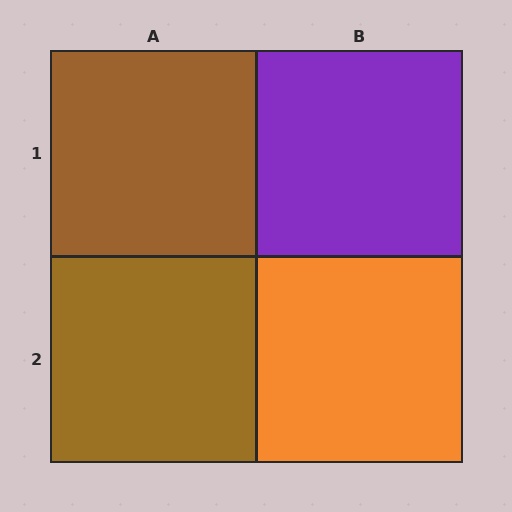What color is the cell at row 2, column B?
Orange.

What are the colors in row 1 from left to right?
Brown, purple.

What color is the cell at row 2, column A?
Brown.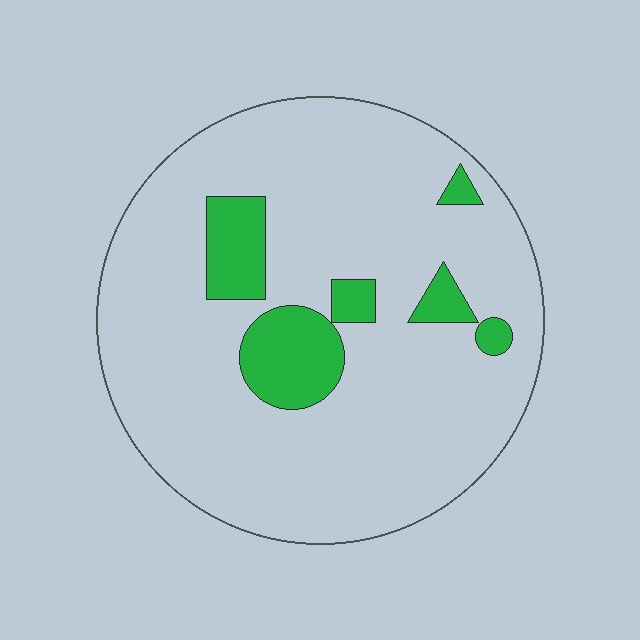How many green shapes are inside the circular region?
6.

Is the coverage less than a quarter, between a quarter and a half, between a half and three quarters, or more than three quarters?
Less than a quarter.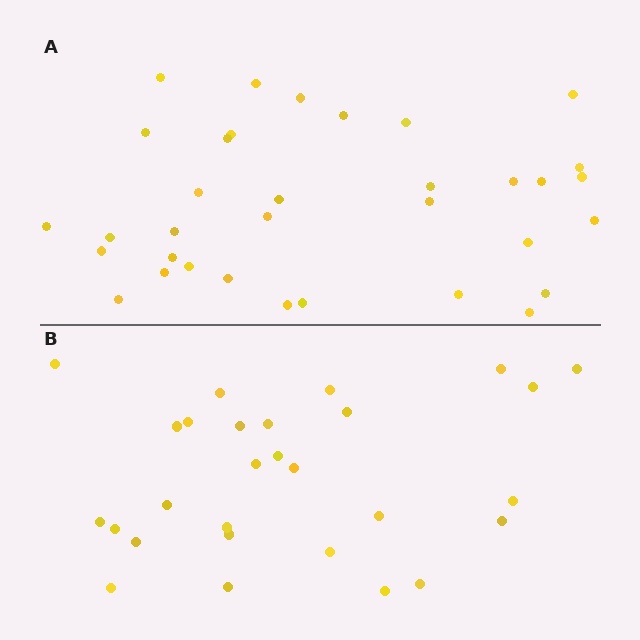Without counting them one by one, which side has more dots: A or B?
Region A (the top region) has more dots.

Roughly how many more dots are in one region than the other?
Region A has about 6 more dots than region B.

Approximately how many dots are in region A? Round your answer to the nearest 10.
About 30 dots. (The exact count is 34, which rounds to 30.)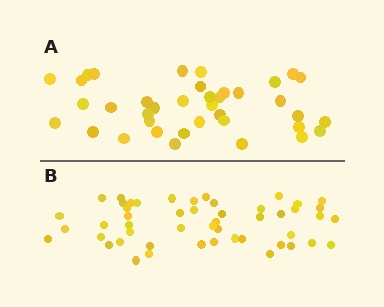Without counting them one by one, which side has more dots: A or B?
Region B (the bottom region) has more dots.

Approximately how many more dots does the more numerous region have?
Region B has roughly 12 or so more dots than region A.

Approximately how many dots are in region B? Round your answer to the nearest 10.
About 50 dots.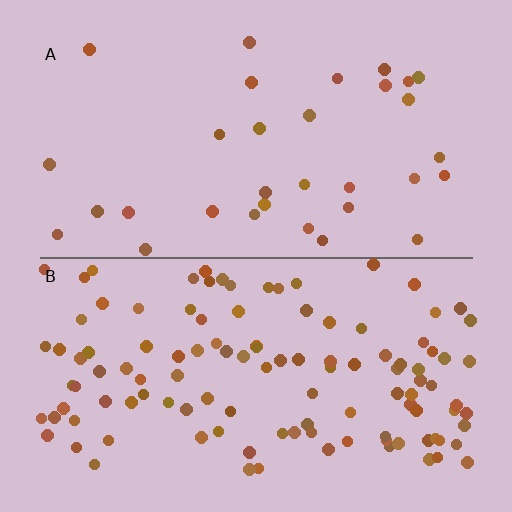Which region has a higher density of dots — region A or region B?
B (the bottom).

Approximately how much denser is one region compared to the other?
Approximately 3.6× — region B over region A.